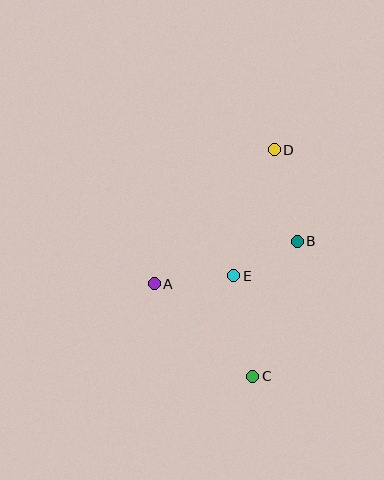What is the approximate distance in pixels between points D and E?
The distance between D and E is approximately 133 pixels.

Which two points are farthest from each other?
Points C and D are farthest from each other.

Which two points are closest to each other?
Points B and E are closest to each other.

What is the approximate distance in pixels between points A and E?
The distance between A and E is approximately 80 pixels.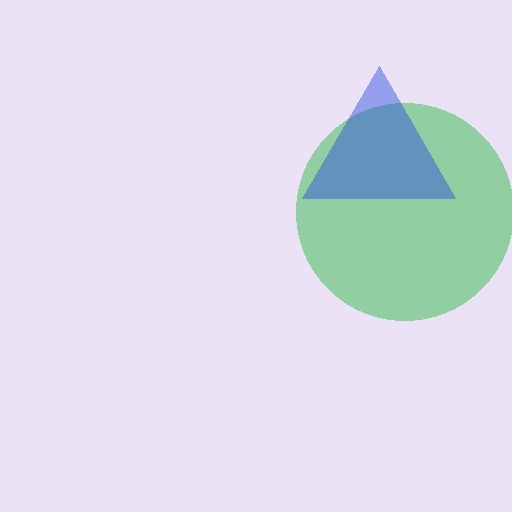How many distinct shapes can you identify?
There are 2 distinct shapes: a green circle, a blue triangle.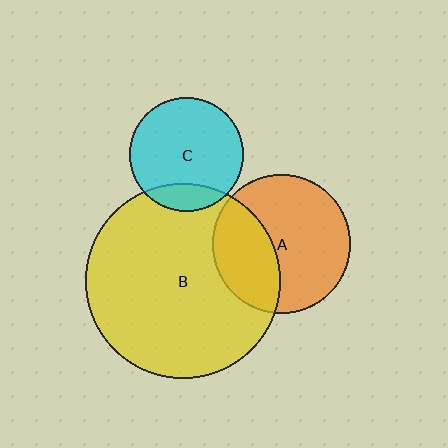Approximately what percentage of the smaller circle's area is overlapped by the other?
Approximately 35%.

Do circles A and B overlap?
Yes.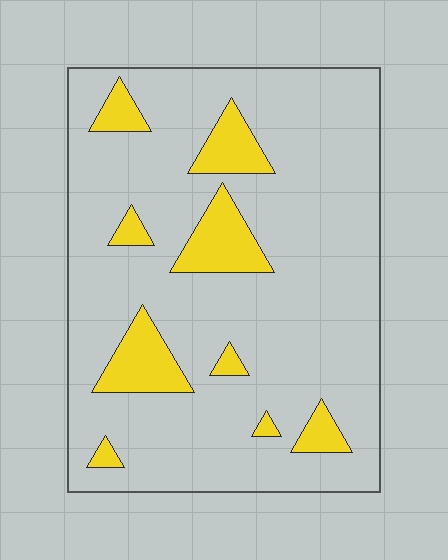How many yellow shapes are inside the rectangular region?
9.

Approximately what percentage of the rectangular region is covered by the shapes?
Approximately 15%.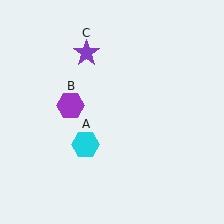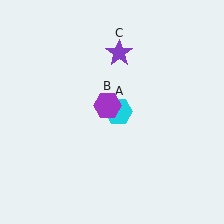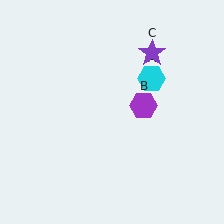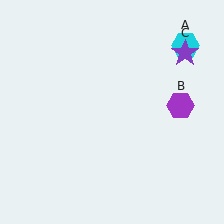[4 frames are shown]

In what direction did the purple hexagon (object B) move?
The purple hexagon (object B) moved right.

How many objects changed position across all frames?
3 objects changed position: cyan hexagon (object A), purple hexagon (object B), purple star (object C).